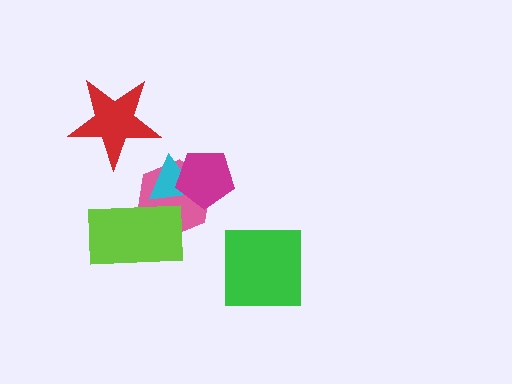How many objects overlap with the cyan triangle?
3 objects overlap with the cyan triangle.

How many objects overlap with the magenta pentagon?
2 objects overlap with the magenta pentagon.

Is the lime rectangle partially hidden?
Yes, it is partially covered by another shape.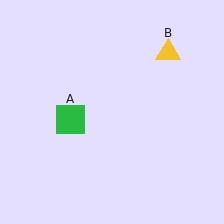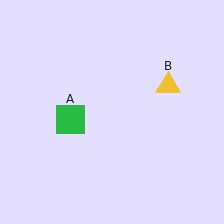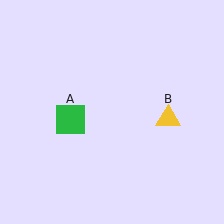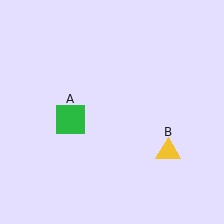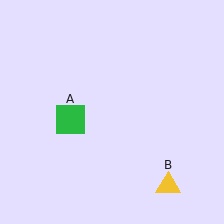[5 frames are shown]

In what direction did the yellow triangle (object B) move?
The yellow triangle (object B) moved down.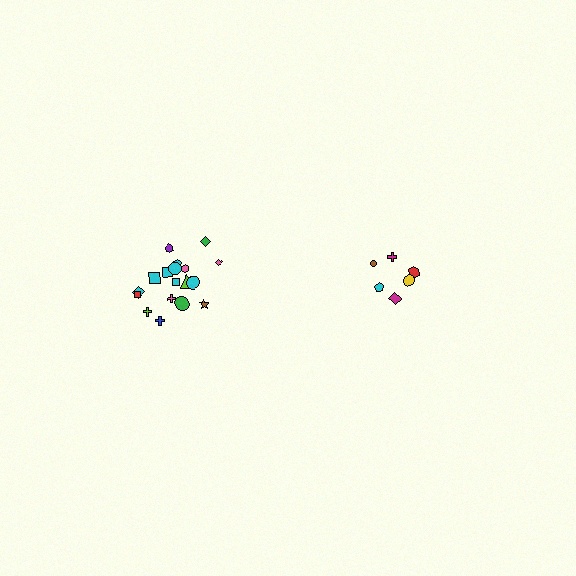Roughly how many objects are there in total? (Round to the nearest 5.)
Roughly 25 objects in total.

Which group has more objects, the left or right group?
The left group.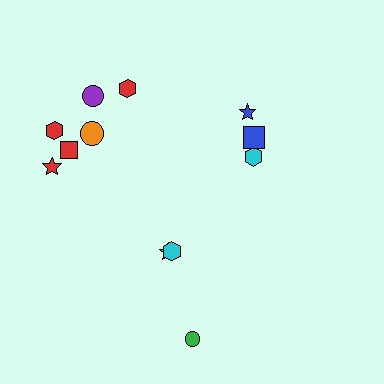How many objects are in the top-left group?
There are 6 objects.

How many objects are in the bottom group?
There are 3 objects.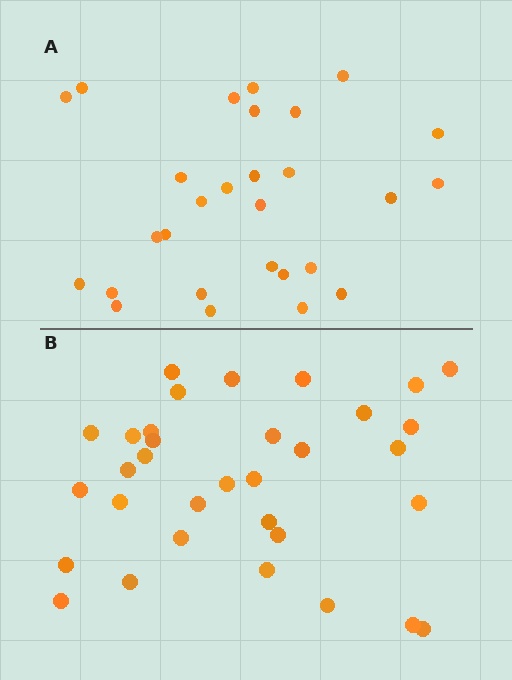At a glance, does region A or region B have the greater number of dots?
Region B (the bottom region) has more dots.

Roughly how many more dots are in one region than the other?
Region B has about 5 more dots than region A.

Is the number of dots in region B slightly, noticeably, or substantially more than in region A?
Region B has only slightly more — the two regions are fairly close. The ratio is roughly 1.2 to 1.